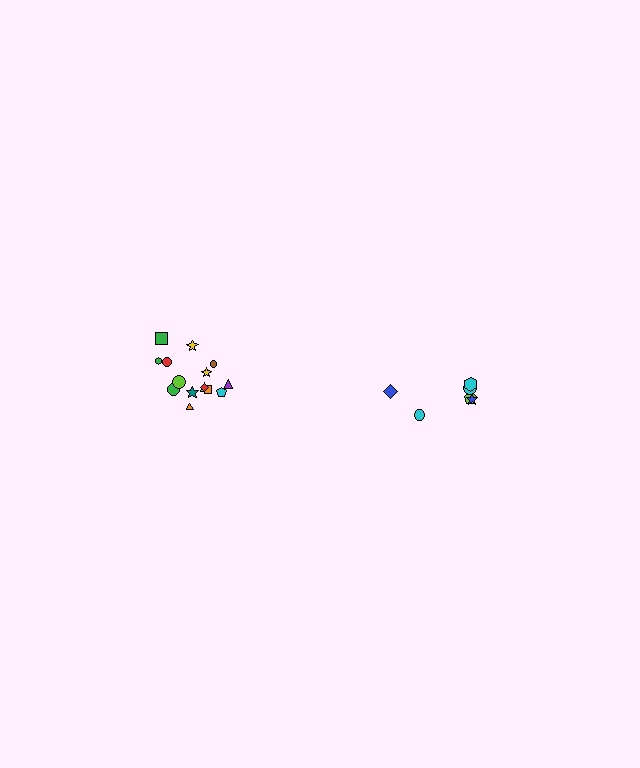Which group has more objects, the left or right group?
The left group.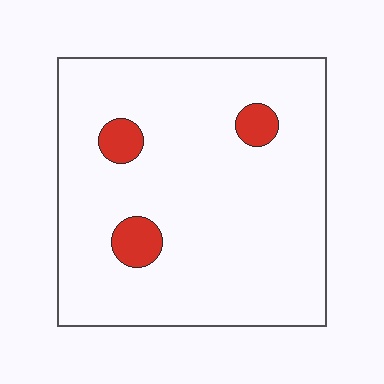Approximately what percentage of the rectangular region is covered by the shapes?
Approximately 5%.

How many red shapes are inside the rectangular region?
3.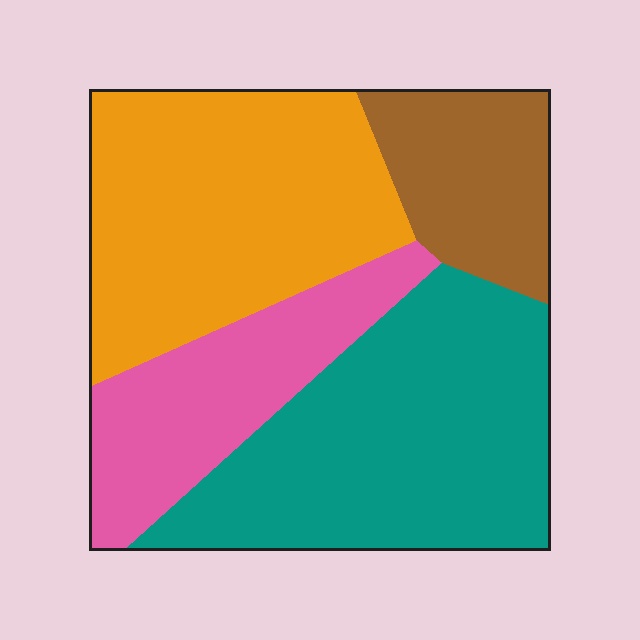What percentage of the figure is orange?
Orange covers roughly 30% of the figure.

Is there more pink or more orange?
Orange.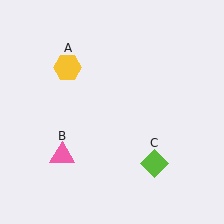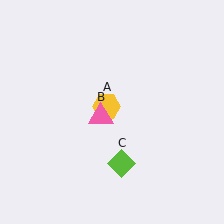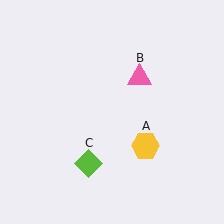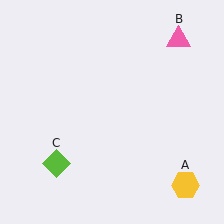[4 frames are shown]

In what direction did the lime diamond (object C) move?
The lime diamond (object C) moved left.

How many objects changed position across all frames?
3 objects changed position: yellow hexagon (object A), pink triangle (object B), lime diamond (object C).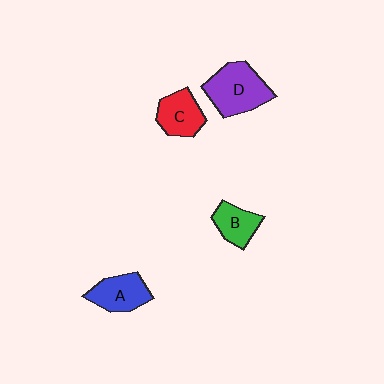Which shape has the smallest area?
Shape B (green).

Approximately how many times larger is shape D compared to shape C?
Approximately 1.5 times.